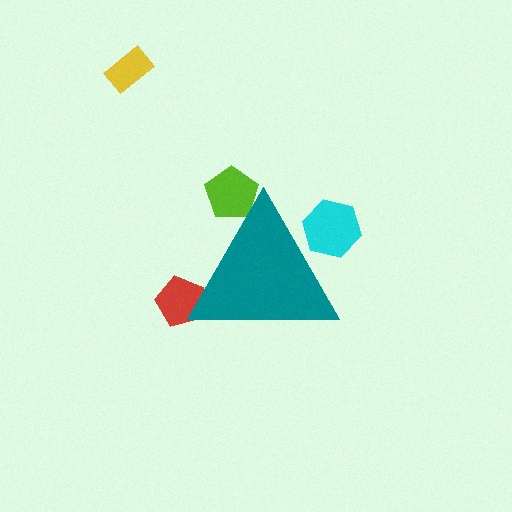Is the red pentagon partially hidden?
Yes, the red pentagon is partially hidden behind the teal triangle.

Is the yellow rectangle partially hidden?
No, the yellow rectangle is fully visible.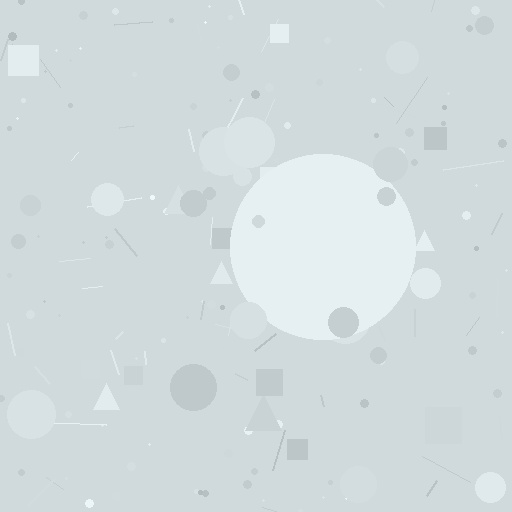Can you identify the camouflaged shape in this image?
The camouflaged shape is a circle.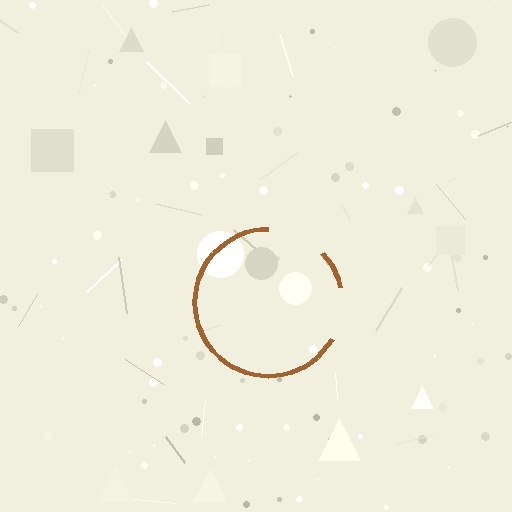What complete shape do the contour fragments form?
The contour fragments form a circle.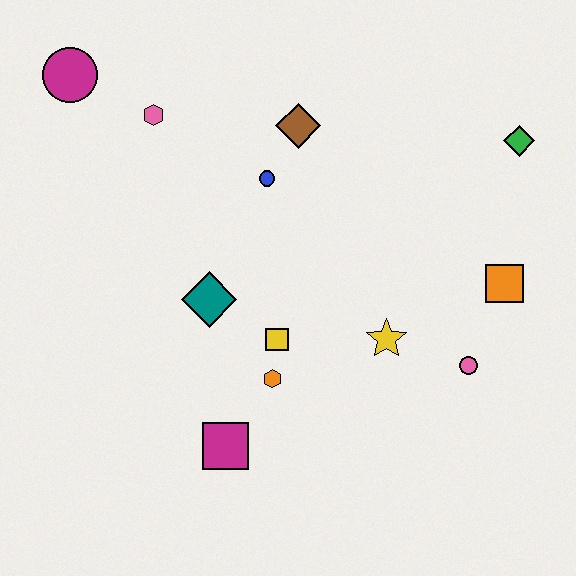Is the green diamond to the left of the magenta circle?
No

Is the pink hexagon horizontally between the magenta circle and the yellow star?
Yes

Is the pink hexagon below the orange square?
No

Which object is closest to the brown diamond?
The blue circle is closest to the brown diamond.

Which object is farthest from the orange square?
The magenta circle is farthest from the orange square.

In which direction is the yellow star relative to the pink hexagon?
The yellow star is to the right of the pink hexagon.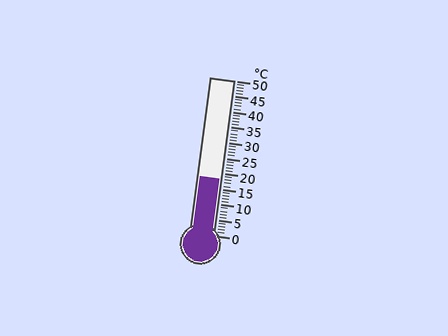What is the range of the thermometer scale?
The thermometer scale ranges from 0°C to 50°C.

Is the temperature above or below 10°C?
The temperature is above 10°C.